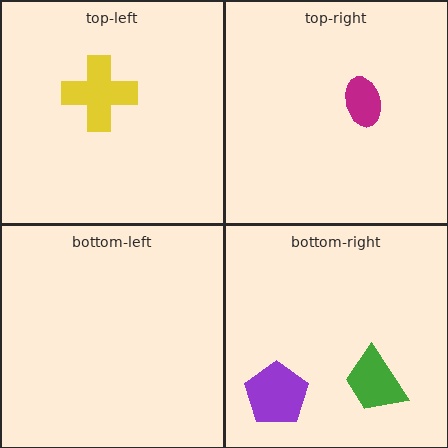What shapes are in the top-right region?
The magenta ellipse.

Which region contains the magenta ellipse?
The top-right region.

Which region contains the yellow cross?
The top-left region.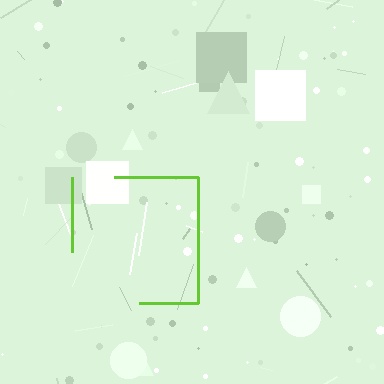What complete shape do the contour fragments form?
The contour fragments form a square.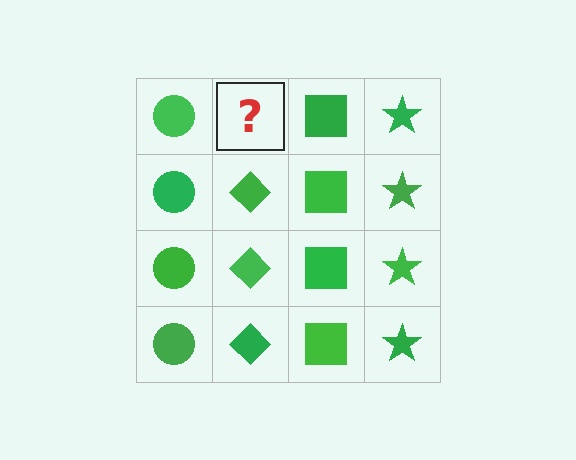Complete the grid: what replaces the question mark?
The question mark should be replaced with a green diamond.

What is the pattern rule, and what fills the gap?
The rule is that each column has a consistent shape. The gap should be filled with a green diamond.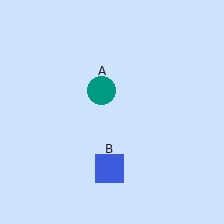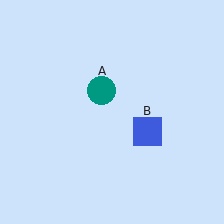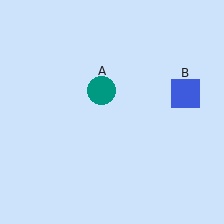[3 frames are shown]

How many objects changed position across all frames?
1 object changed position: blue square (object B).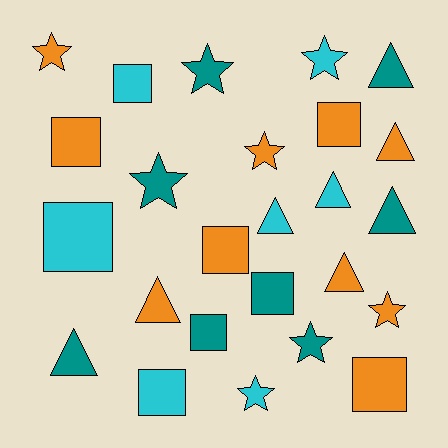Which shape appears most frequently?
Square, with 9 objects.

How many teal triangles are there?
There are 3 teal triangles.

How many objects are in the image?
There are 25 objects.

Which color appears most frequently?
Orange, with 10 objects.